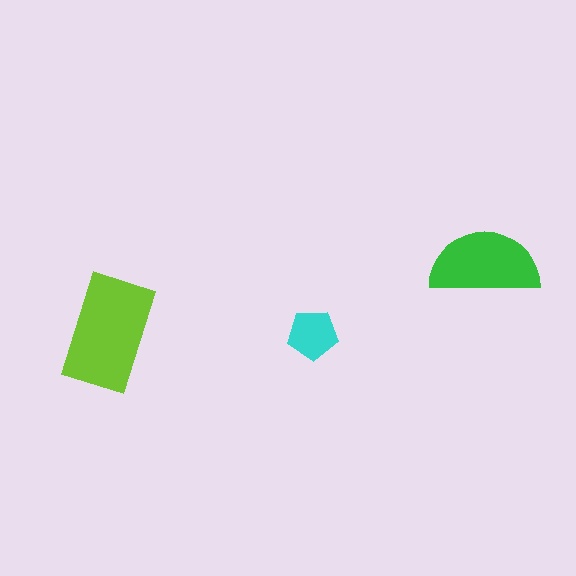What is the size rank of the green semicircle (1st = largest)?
2nd.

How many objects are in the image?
There are 3 objects in the image.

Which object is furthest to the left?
The lime rectangle is leftmost.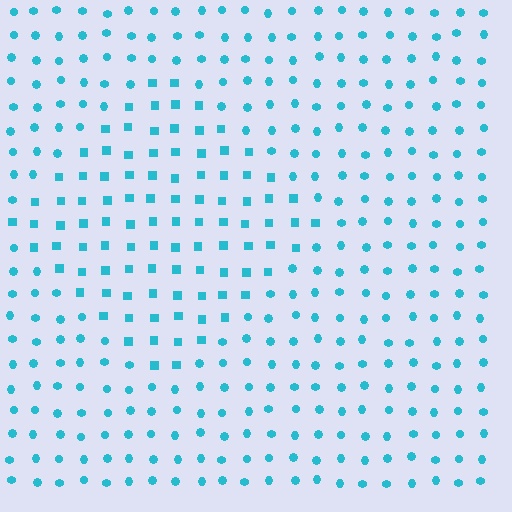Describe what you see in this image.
The image is filled with small cyan elements arranged in a uniform grid. A diamond-shaped region contains squares, while the surrounding area contains circles. The boundary is defined purely by the change in element shape.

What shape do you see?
I see a diamond.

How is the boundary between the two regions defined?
The boundary is defined by a change in element shape: squares inside vs. circles outside. All elements share the same color and spacing.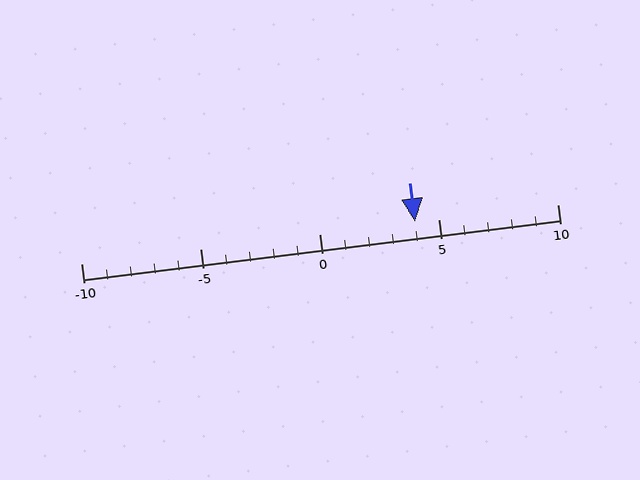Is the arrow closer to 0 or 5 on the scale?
The arrow is closer to 5.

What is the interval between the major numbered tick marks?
The major tick marks are spaced 5 units apart.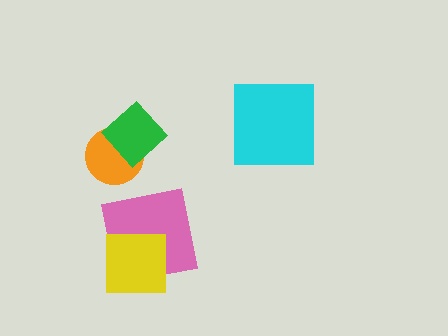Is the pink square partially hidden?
Yes, it is partially covered by another shape.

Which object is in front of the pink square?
The yellow square is in front of the pink square.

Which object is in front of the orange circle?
The green diamond is in front of the orange circle.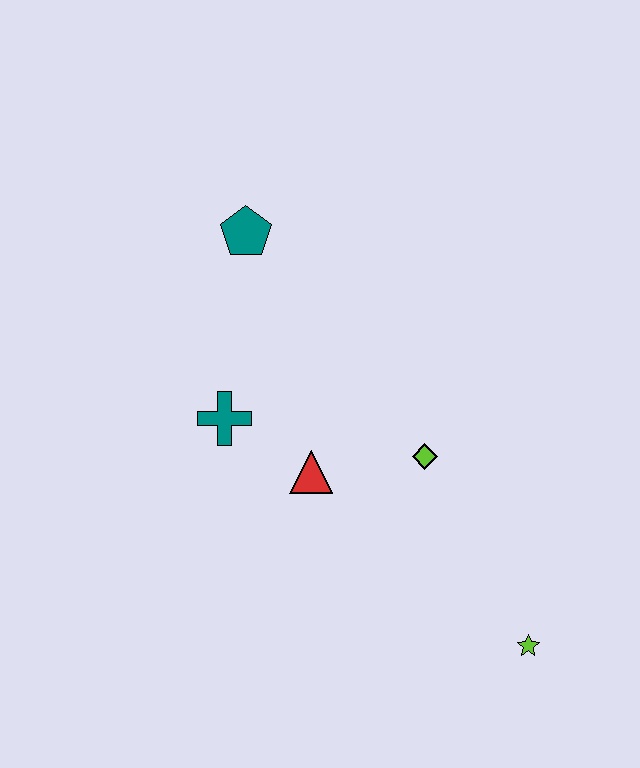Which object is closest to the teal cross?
The red triangle is closest to the teal cross.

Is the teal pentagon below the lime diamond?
No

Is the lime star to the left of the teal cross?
No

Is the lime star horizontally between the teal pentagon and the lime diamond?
No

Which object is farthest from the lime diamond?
The teal pentagon is farthest from the lime diamond.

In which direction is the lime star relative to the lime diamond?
The lime star is below the lime diamond.